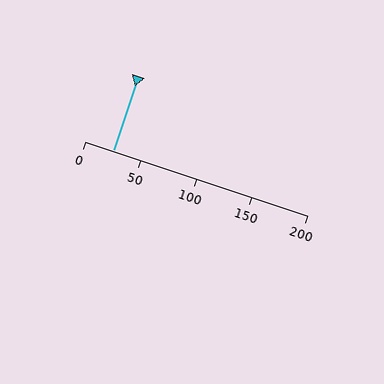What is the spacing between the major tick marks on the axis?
The major ticks are spaced 50 apart.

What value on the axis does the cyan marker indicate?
The marker indicates approximately 25.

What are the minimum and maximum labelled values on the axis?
The axis runs from 0 to 200.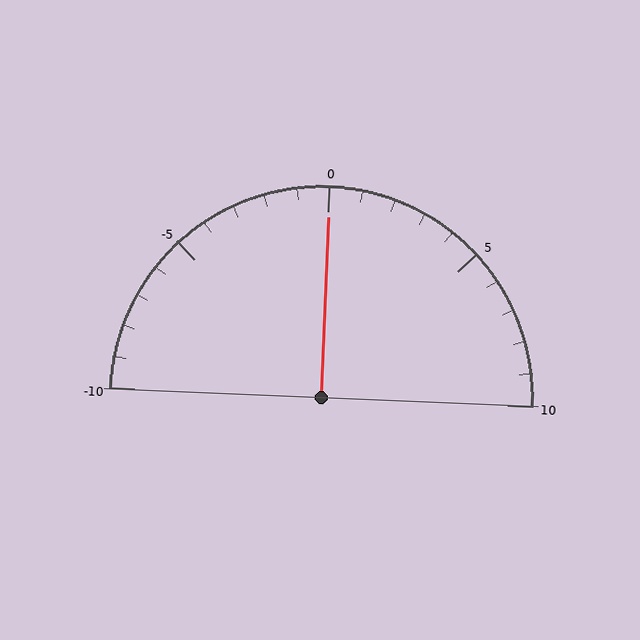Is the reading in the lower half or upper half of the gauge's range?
The reading is in the upper half of the range (-10 to 10).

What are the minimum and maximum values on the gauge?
The gauge ranges from -10 to 10.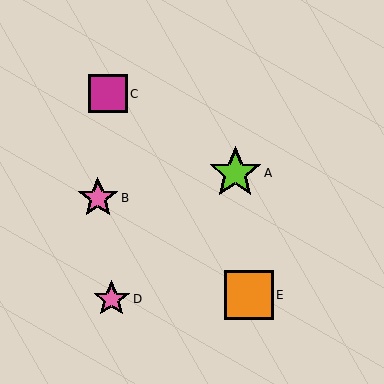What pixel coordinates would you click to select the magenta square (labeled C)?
Click at (108, 94) to select the magenta square C.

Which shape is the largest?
The lime star (labeled A) is the largest.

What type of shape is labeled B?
Shape B is a pink star.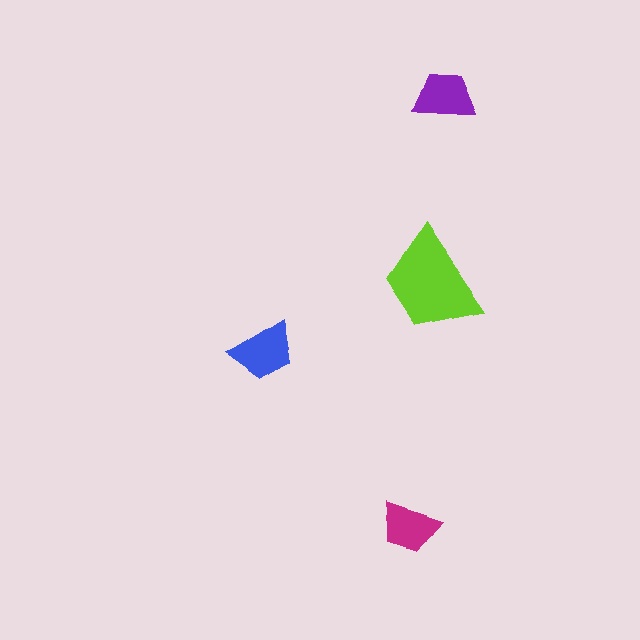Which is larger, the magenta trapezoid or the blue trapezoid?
The blue one.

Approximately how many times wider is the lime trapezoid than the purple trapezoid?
About 1.5 times wider.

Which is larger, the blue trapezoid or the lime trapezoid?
The lime one.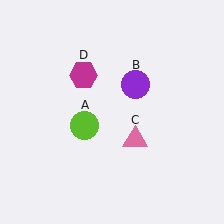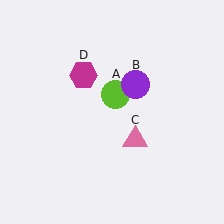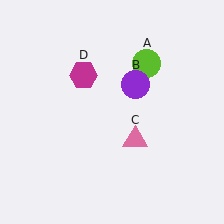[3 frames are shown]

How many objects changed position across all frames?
1 object changed position: lime circle (object A).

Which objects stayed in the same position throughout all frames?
Purple circle (object B) and pink triangle (object C) and magenta hexagon (object D) remained stationary.